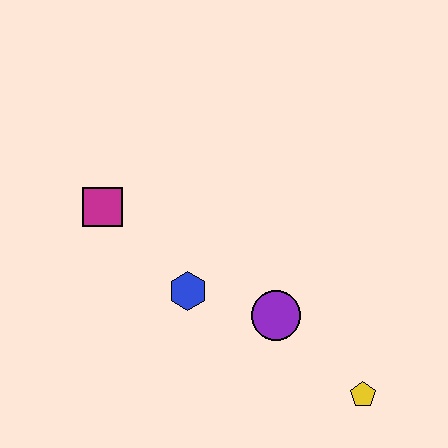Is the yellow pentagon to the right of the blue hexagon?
Yes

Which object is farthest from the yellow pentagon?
The magenta square is farthest from the yellow pentagon.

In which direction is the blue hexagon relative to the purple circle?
The blue hexagon is to the left of the purple circle.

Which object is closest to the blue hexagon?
The purple circle is closest to the blue hexagon.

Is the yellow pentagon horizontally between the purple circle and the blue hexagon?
No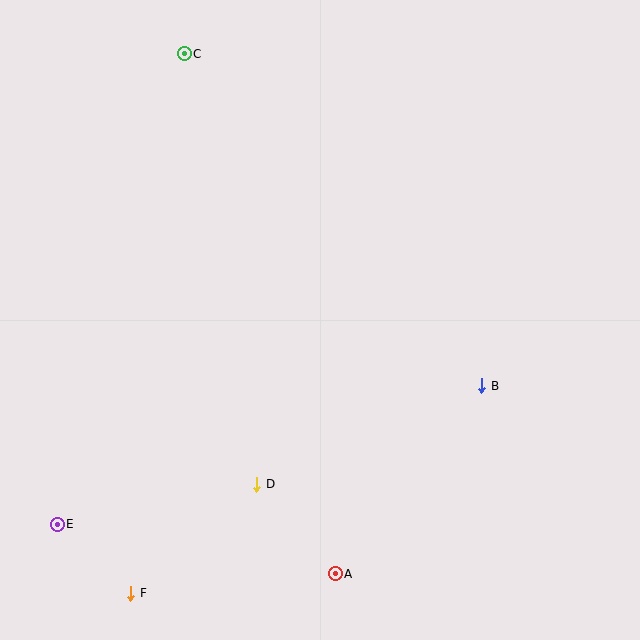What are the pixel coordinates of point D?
Point D is at (257, 484).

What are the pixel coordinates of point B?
Point B is at (482, 386).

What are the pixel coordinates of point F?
Point F is at (131, 593).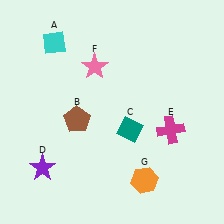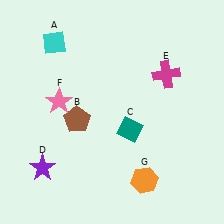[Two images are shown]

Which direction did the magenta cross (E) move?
The magenta cross (E) moved up.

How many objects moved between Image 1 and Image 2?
2 objects moved between the two images.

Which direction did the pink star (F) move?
The pink star (F) moved left.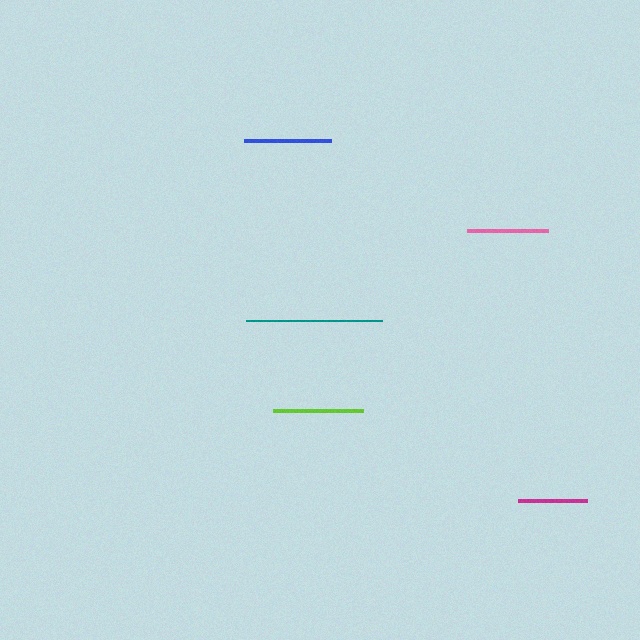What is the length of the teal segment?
The teal segment is approximately 136 pixels long.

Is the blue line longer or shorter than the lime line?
The lime line is longer than the blue line.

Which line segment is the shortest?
The magenta line is the shortest at approximately 69 pixels.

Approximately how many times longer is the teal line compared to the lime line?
The teal line is approximately 1.5 times the length of the lime line.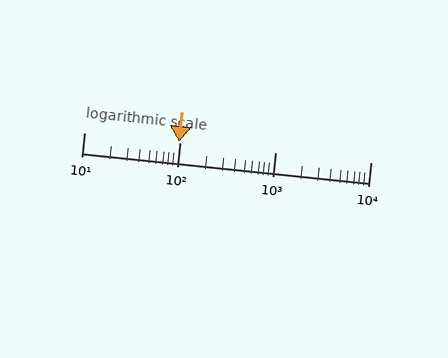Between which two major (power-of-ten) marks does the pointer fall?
The pointer is between 10 and 100.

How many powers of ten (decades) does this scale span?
The scale spans 3 decades, from 10 to 10000.